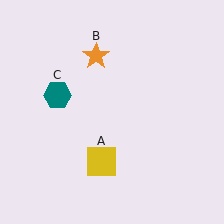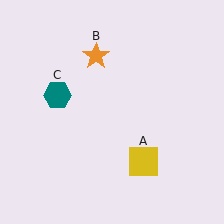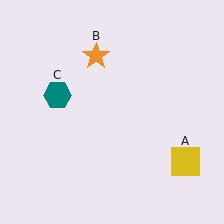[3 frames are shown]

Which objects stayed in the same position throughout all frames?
Orange star (object B) and teal hexagon (object C) remained stationary.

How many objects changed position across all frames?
1 object changed position: yellow square (object A).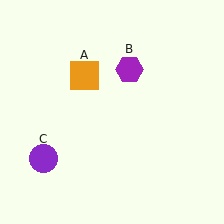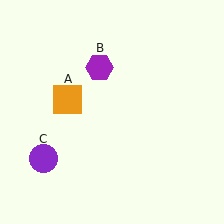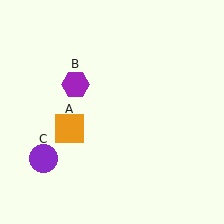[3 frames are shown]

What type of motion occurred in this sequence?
The orange square (object A), purple hexagon (object B) rotated counterclockwise around the center of the scene.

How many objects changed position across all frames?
2 objects changed position: orange square (object A), purple hexagon (object B).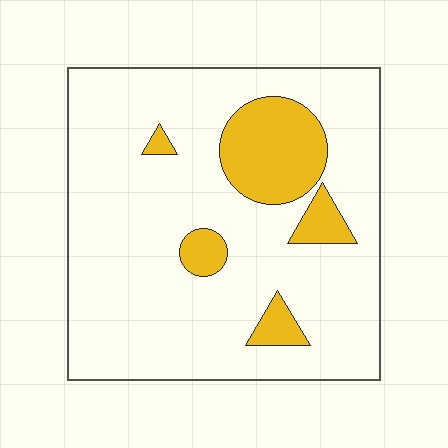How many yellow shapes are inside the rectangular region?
5.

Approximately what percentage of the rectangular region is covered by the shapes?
Approximately 15%.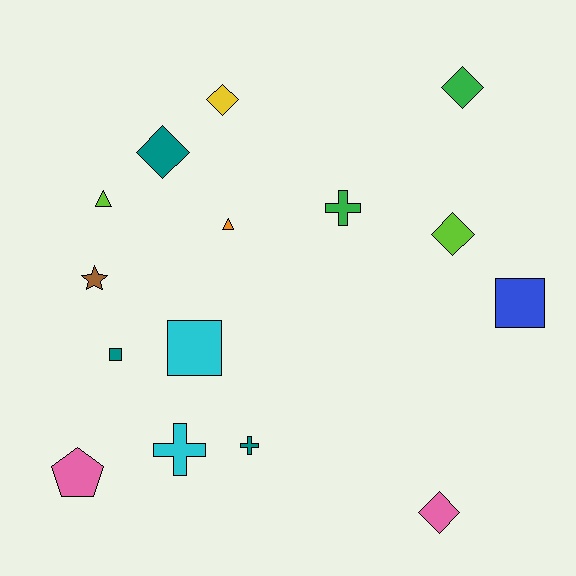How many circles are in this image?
There are no circles.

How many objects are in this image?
There are 15 objects.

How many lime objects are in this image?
There are 2 lime objects.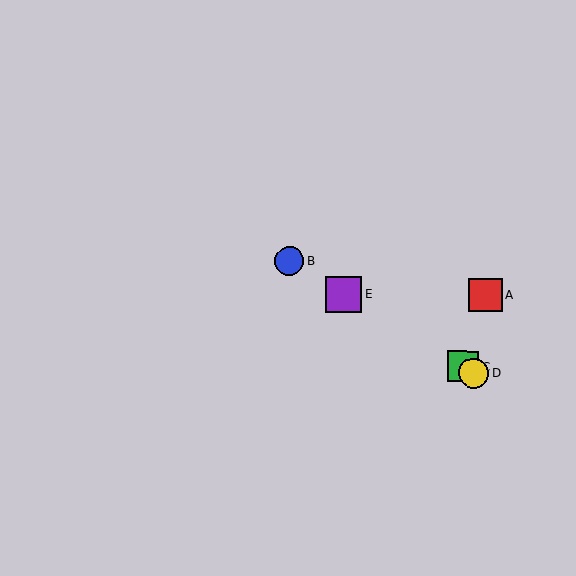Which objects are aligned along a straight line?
Objects B, C, D, E are aligned along a straight line.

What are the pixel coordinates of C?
Object C is at (463, 367).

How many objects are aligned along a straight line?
4 objects (B, C, D, E) are aligned along a straight line.